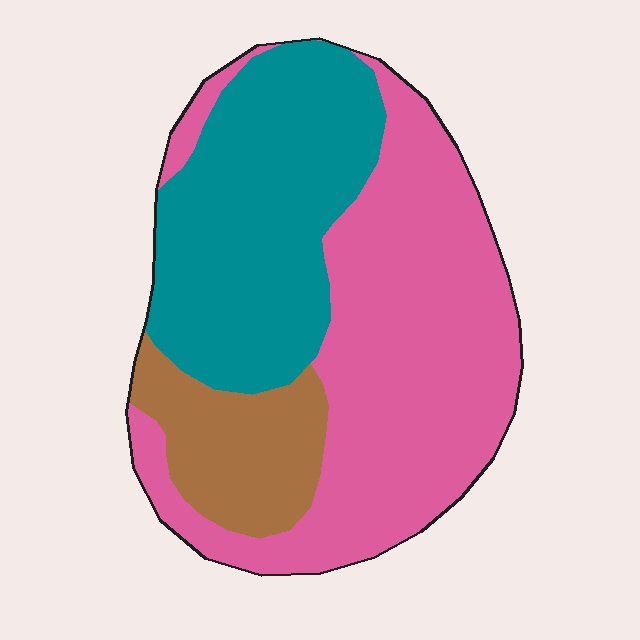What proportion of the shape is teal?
Teal takes up about one third (1/3) of the shape.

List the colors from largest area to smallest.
From largest to smallest: pink, teal, brown.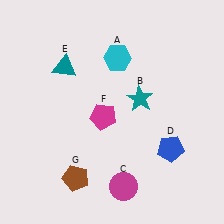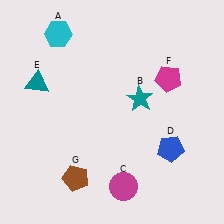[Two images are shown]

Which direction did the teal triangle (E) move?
The teal triangle (E) moved left.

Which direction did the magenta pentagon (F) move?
The magenta pentagon (F) moved right.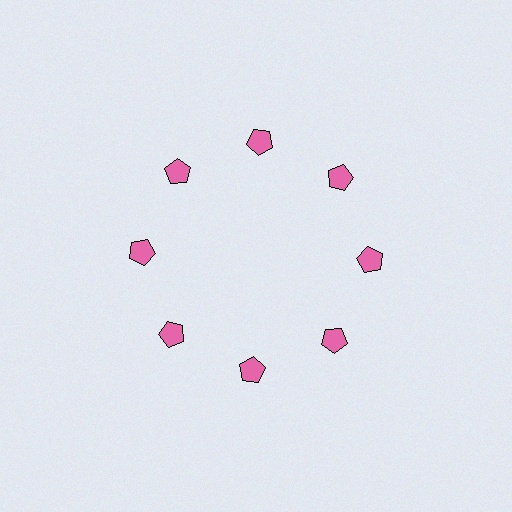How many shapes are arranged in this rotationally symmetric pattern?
There are 8 shapes, arranged in 8 groups of 1.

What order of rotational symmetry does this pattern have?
This pattern has 8-fold rotational symmetry.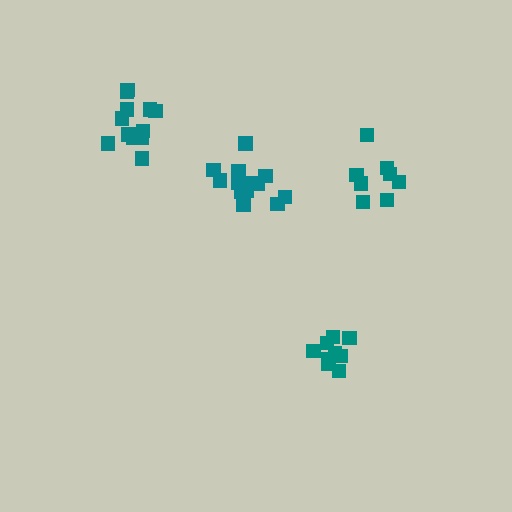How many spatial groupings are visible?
There are 4 spatial groupings.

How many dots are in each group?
Group 1: 8 dots, Group 2: 9 dots, Group 3: 12 dots, Group 4: 13 dots (42 total).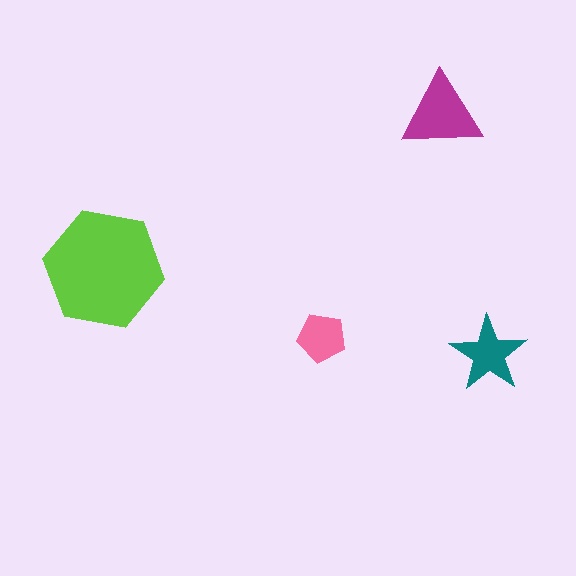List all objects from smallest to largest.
The pink pentagon, the teal star, the magenta triangle, the lime hexagon.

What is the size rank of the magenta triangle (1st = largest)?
2nd.